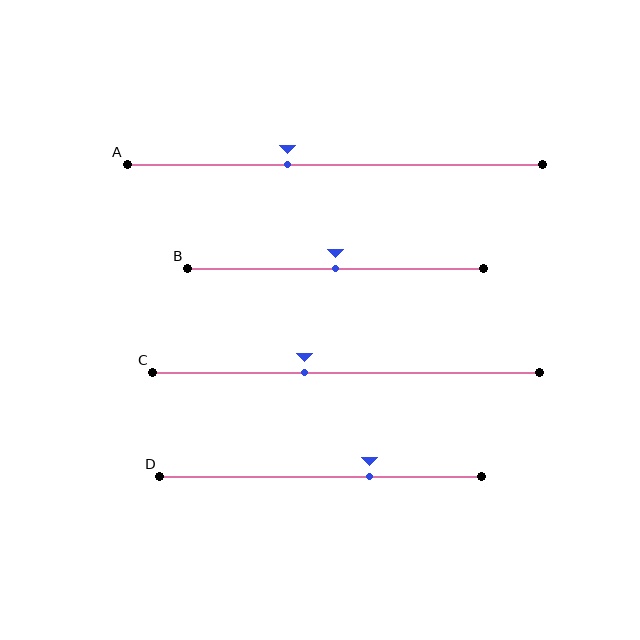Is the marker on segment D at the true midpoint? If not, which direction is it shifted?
No, the marker on segment D is shifted to the right by about 15% of the segment length.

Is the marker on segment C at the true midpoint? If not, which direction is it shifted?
No, the marker on segment C is shifted to the left by about 11% of the segment length.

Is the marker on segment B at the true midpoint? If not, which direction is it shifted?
Yes, the marker on segment B is at the true midpoint.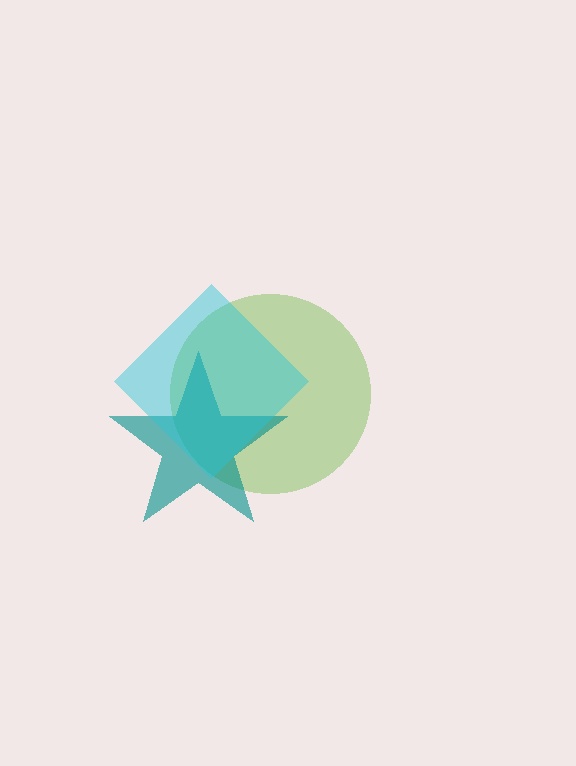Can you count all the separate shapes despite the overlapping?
Yes, there are 3 separate shapes.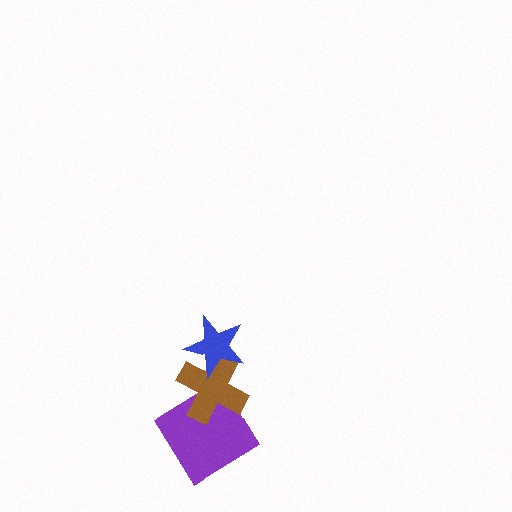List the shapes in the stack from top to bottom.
From top to bottom: the blue star, the brown cross, the purple diamond.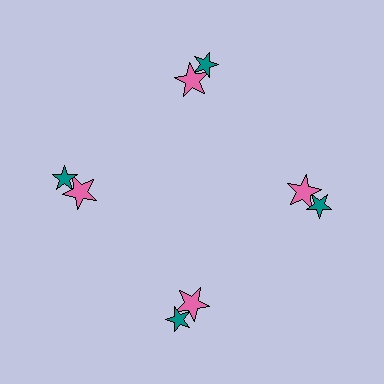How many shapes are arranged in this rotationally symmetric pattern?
There are 8 shapes, arranged in 4 groups of 2.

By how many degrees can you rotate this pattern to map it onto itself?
The pattern maps onto itself every 90 degrees of rotation.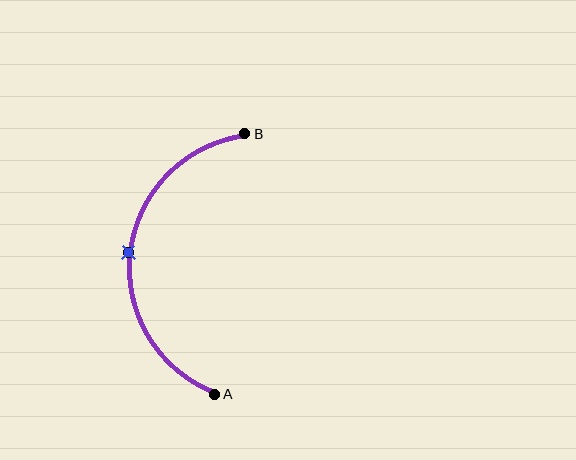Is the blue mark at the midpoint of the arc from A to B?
Yes. The blue mark lies on the arc at equal arc-length from both A and B — it is the arc midpoint.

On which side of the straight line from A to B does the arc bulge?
The arc bulges to the left of the straight line connecting A and B.